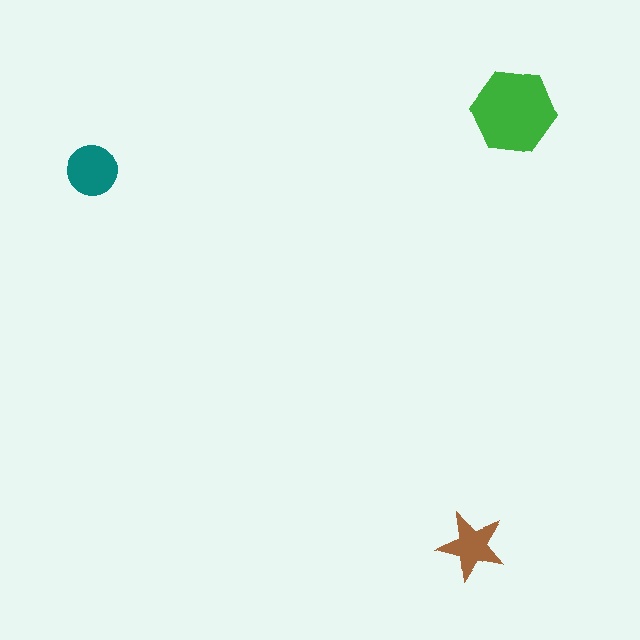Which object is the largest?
The green hexagon.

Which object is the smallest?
The brown star.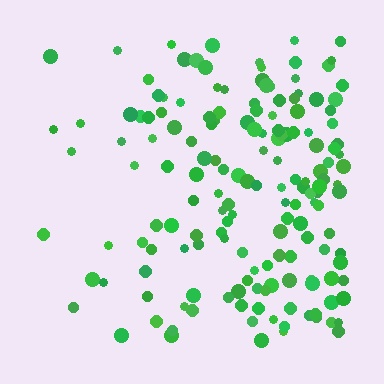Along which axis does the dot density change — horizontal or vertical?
Horizontal.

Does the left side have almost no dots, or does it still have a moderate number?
Still a moderate number, just noticeably fewer than the right.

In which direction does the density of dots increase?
From left to right, with the right side densest.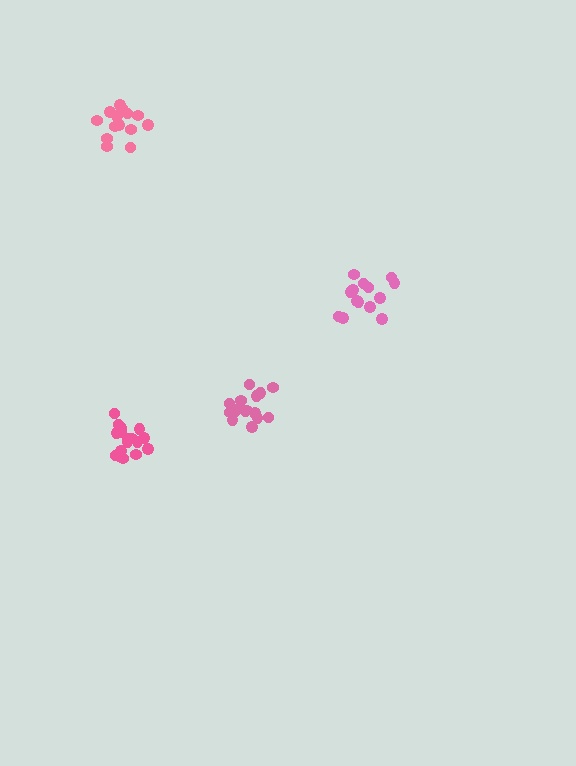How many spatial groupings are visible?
There are 4 spatial groupings.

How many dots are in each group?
Group 1: 16 dots, Group 2: 14 dots, Group 3: 14 dots, Group 4: 17 dots (61 total).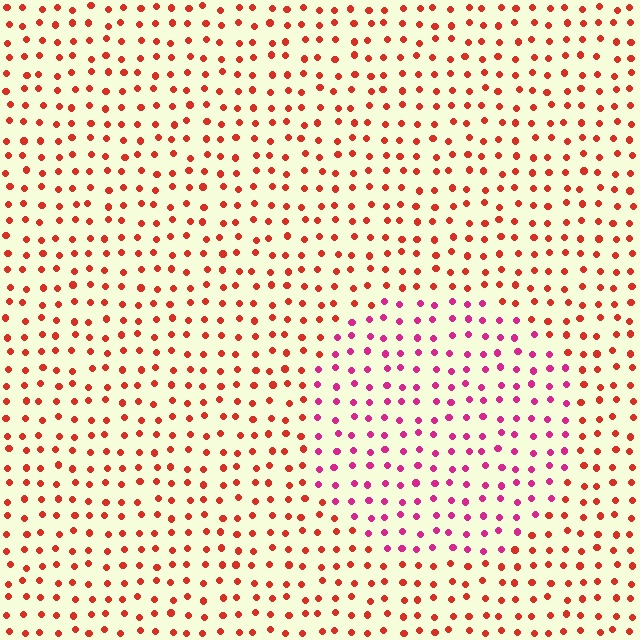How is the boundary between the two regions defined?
The boundary is defined purely by a slight shift in hue (about 39 degrees). Spacing, size, and orientation are identical on both sides.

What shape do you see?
I see a circle.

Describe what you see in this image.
The image is filled with small red elements in a uniform arrangement. A circle-shaped region is visible where the elements are tinted to a slightly different hue, forming a subtle color boundary.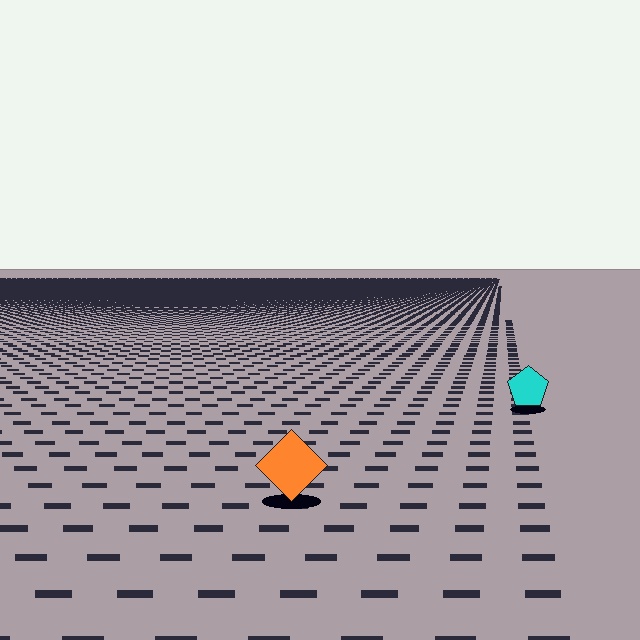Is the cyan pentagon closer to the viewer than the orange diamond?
No. The orange diamond is closer — you can tell from the texture gradient: the ground texture is coarser near it.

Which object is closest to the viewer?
The orange diamond is closest. The texture marks near it are larger and more spread out.